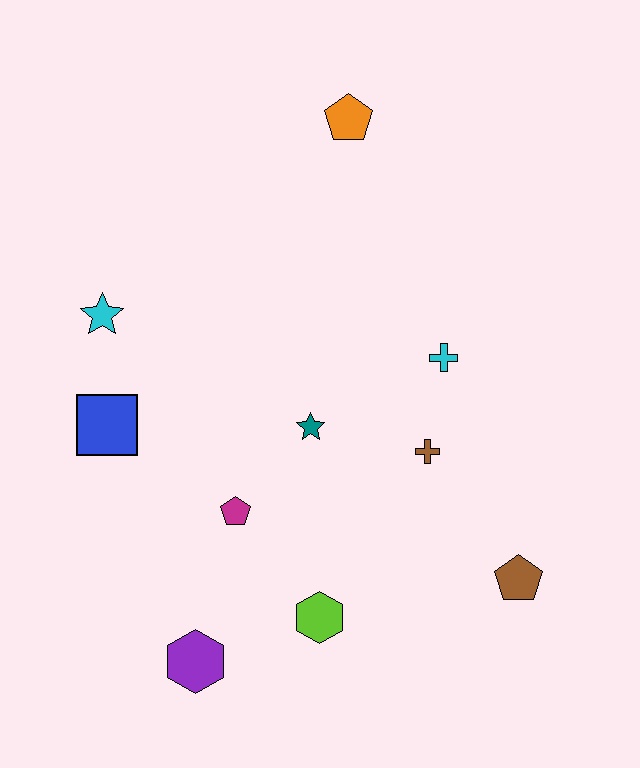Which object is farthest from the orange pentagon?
The purple hexagon is farthest from the orange pentagon.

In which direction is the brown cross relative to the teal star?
The brown cross is to the right of the teal star.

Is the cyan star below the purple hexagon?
No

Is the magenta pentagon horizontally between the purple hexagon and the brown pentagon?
Yes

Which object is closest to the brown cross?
The cyan cross is closest to the brown cross.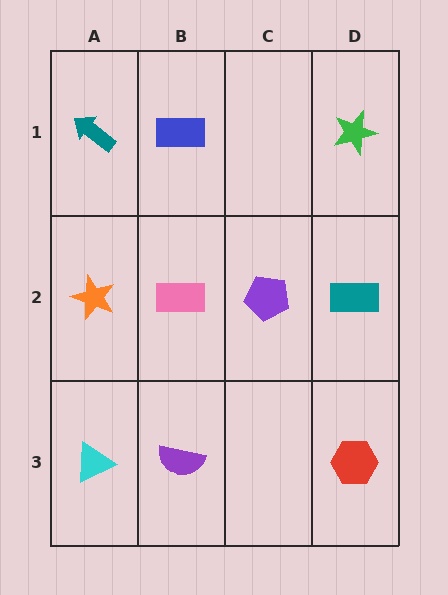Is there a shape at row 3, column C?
No, that cell is empty.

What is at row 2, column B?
A pink rectangle.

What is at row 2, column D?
A teal rectangle.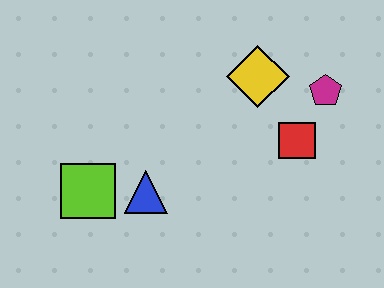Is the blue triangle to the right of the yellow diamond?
No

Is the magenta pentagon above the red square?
Yes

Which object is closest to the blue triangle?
The lime square is closest to the blue triangle.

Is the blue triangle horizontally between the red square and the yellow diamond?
No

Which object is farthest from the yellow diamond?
The lime square is farthest from the yellow diamond.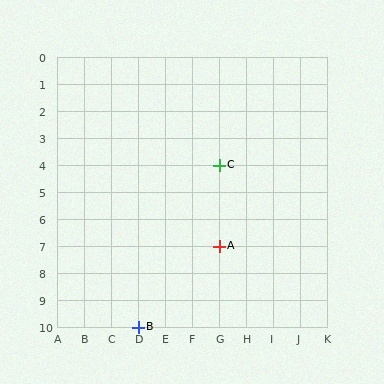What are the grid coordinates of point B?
Point B is at grid coordinates (D, 10).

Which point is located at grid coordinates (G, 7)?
Point A is at (G, 7).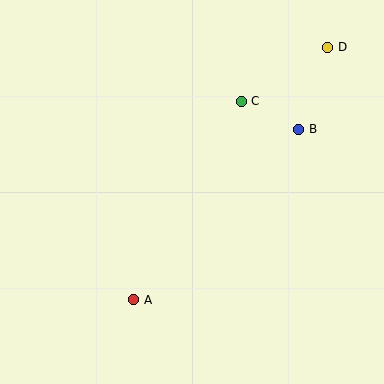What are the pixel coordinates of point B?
Point B is at (299, 129).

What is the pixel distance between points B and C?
The distance between B and C is 64 pixels.